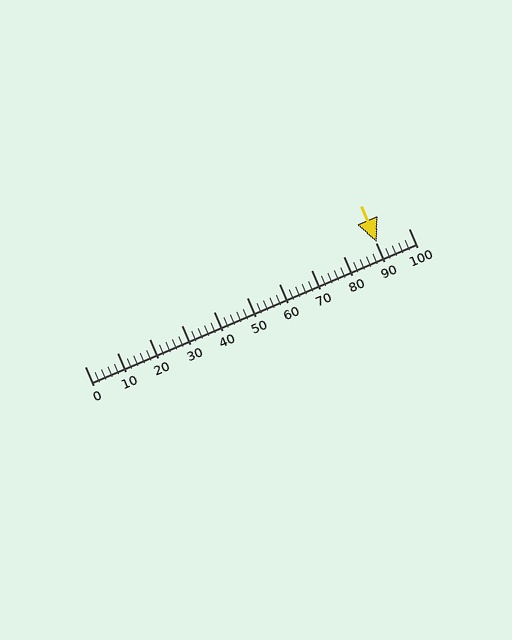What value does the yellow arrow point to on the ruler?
The yellow arrow points to approximately 90.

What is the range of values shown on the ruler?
The ruler shows values from 0 to 100.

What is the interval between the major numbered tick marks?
The major tick marks are spaced 10 units apart.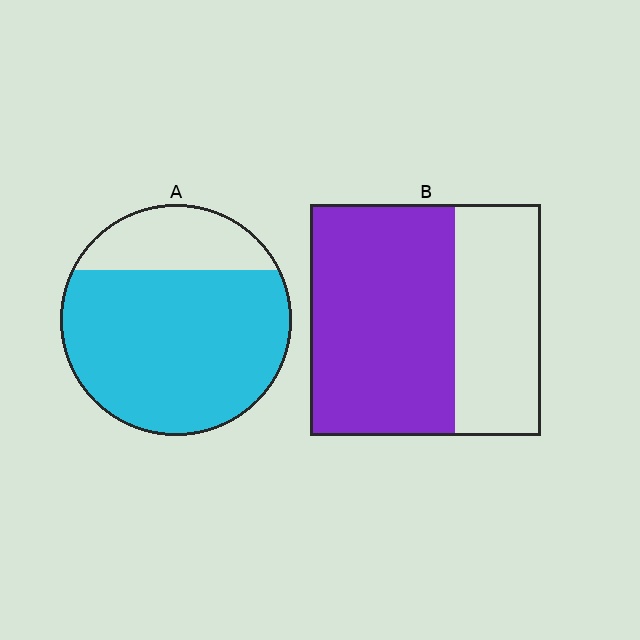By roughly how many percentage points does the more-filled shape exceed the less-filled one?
By roughly 15 percentage points (A over B).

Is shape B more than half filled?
Yes.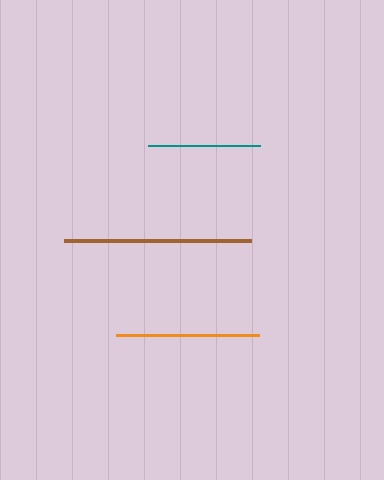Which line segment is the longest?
The brown line is the longest at approximately 187 pixels.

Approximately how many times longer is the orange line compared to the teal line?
The orange line is approximately 1.3 times the length of the teal line.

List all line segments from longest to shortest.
From longest to shortest: brown, orange, teal.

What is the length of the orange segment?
The orange segment is approximately 142 pixels long.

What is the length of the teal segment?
The teal segment is approximately 112 pixels long.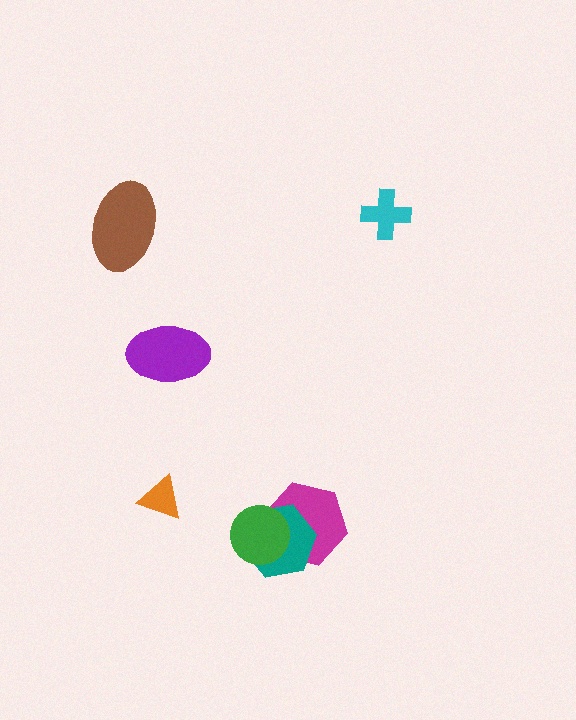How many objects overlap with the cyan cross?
0 objects overlap with the cyan cross.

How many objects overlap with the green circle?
2 objects overlap with the green circle.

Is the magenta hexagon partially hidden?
Yes, it is partially covered by another shape.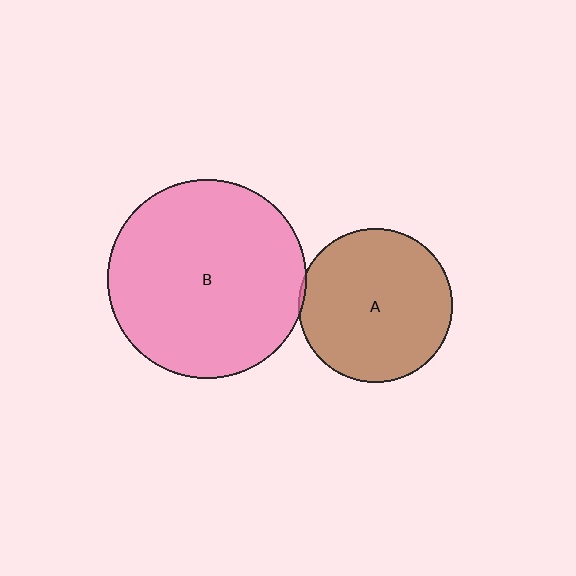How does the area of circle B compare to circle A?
Approximately 1.7 times.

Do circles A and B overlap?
Yes.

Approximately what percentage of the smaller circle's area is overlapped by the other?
Approximately 5%.